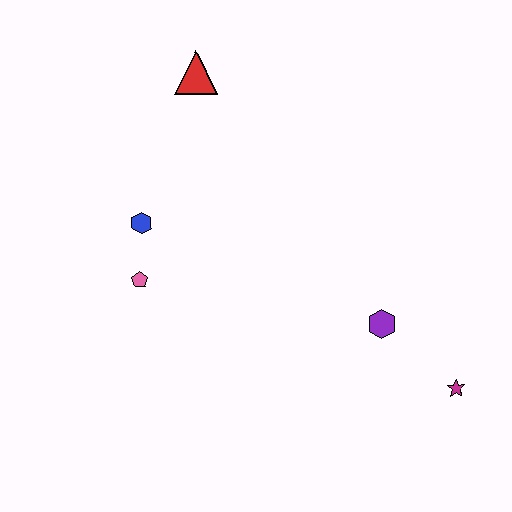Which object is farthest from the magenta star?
The red triangle is farthest from the magenta star.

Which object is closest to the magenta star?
The purple hexagon is closest to the magenta star.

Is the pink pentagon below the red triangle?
Yes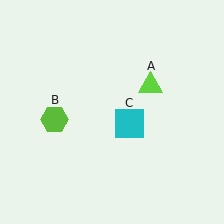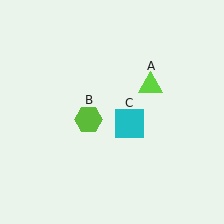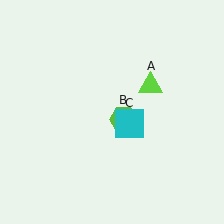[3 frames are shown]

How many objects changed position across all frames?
1 object changed position: lime hexagon (object B).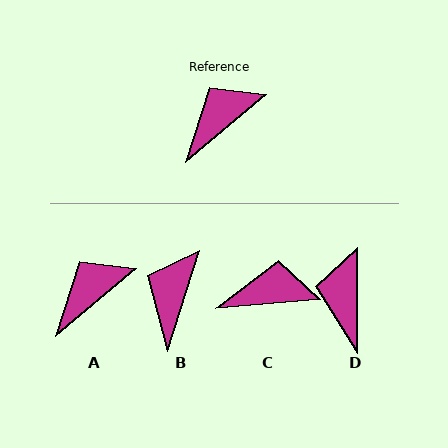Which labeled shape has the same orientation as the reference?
A.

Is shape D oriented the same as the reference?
No, it is off by about 50 degrees.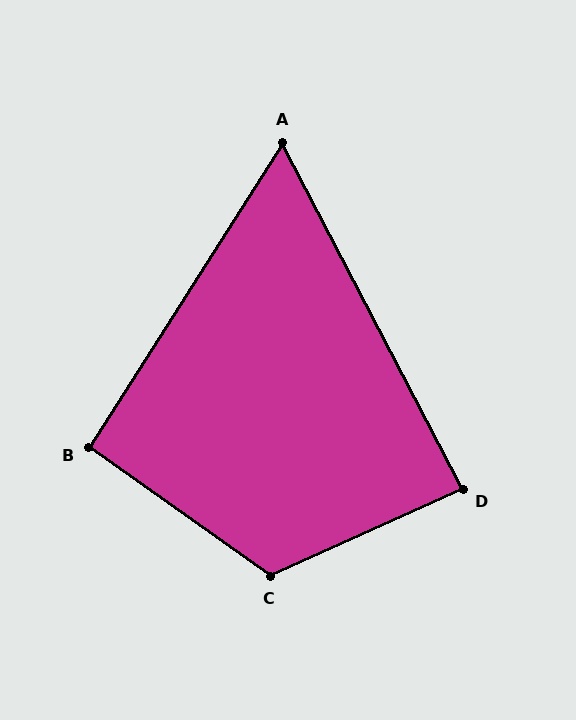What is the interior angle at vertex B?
Approximately 93 degrees (approximately right).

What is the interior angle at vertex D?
Approximately 87 degrees (approximately right).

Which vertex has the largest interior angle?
C, at approximately 120 degrees.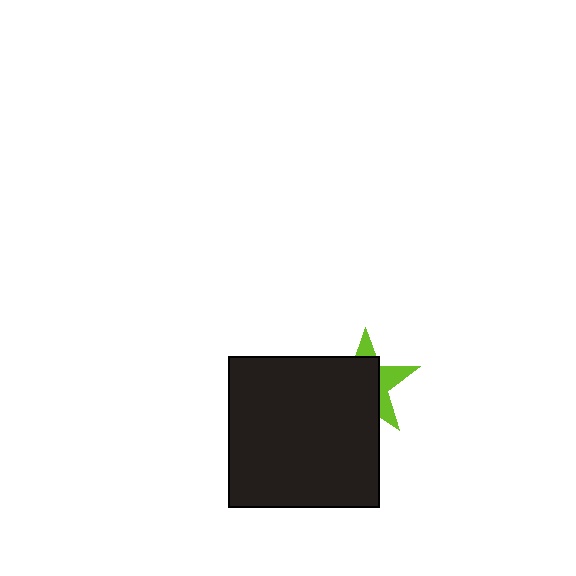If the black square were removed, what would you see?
You would see the complete lime star.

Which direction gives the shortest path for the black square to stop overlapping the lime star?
Moving toward the lower-left gives the shortest separation.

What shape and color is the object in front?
The object in front is a black square.